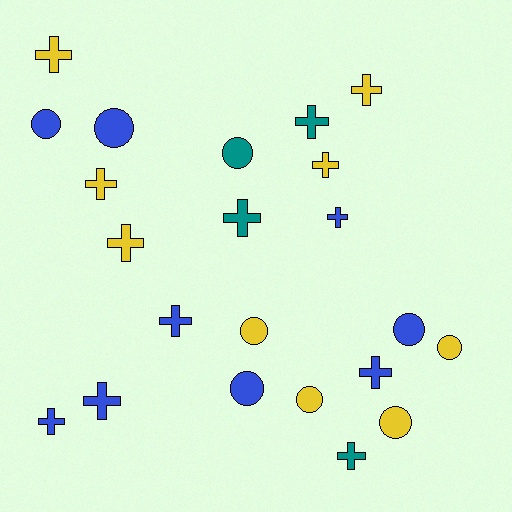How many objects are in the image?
There are 22 objects.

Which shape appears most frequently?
Cross, with 13 objects.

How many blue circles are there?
There are 4 blue circles.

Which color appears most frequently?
Yellow, with 9 objects.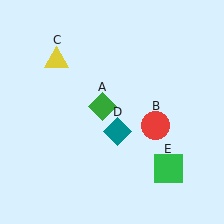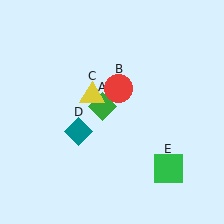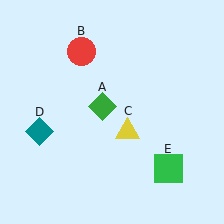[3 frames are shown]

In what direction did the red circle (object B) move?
The red circle (object B) moved up and to the left.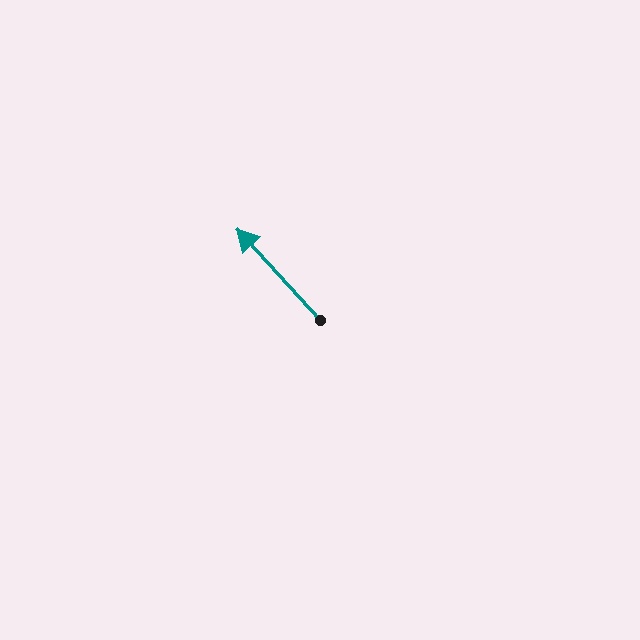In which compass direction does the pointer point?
Northwest.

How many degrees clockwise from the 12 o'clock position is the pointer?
Approximately 317 degrees.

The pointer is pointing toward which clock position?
Roughly 11 o'clock.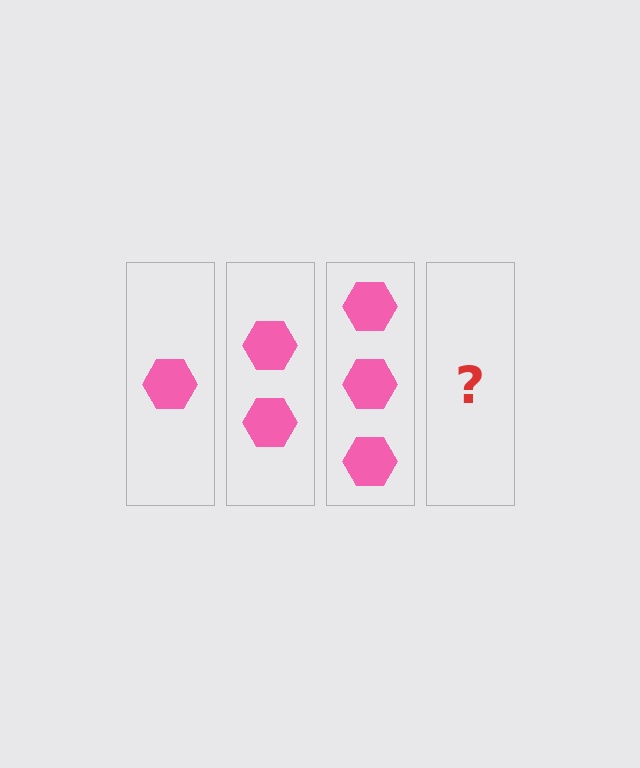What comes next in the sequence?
The next element should be 4 hexagons.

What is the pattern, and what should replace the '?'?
The pattern is that each step adds one more hexagon. The '?' should be 4 hexagons.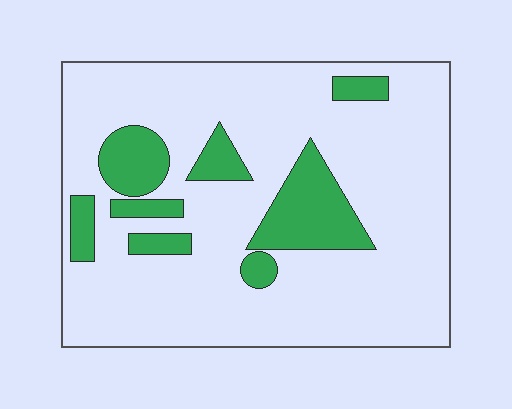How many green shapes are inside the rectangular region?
8.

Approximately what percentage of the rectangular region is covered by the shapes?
Approximately 20%.